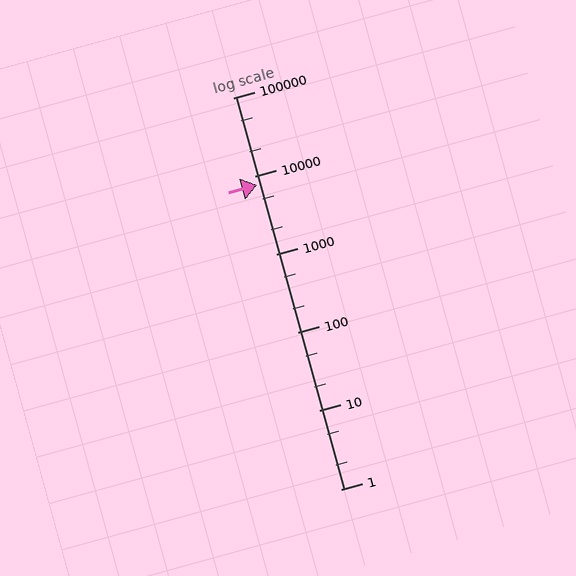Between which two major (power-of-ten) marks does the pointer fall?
The pointer is between 1000 and 10000.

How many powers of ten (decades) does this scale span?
The scale spans 5 decades, from 1 to 100000.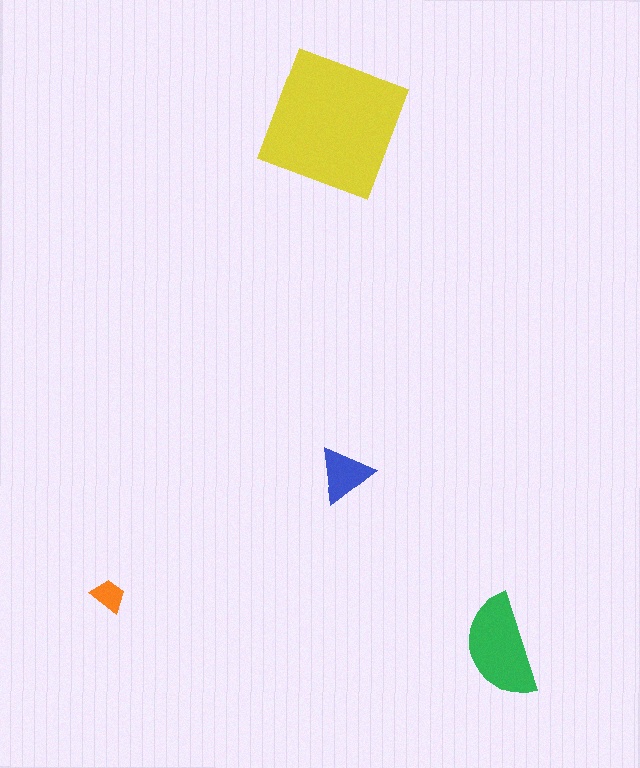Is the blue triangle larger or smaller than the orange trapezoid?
Larger.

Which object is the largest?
The yellow square.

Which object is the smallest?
The orange trapezoid.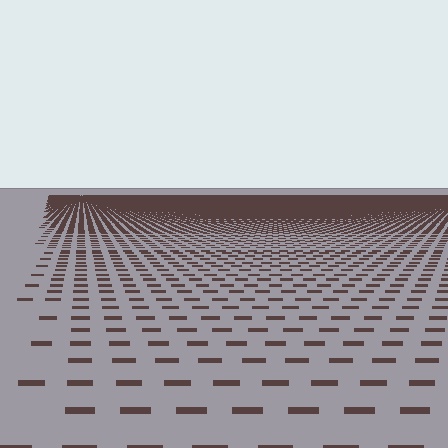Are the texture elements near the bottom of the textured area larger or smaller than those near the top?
Larger. Near the bottom, elements are closer to the viewer and appear at a bigger on-screen size.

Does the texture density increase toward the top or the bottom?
Density increases toward the top.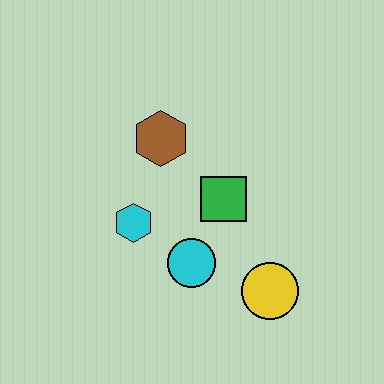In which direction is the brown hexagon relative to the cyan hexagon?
The brown hexagon is above the cyan hexagon.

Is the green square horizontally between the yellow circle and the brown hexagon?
Yes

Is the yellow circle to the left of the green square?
No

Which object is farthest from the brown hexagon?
The yellow circle is farthest from the brown hexagon.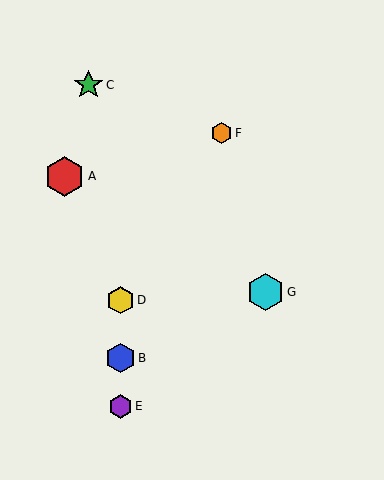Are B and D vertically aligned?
Yes, both are at x≈120.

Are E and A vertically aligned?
No, E is at x≈120 and A is at x≈65.